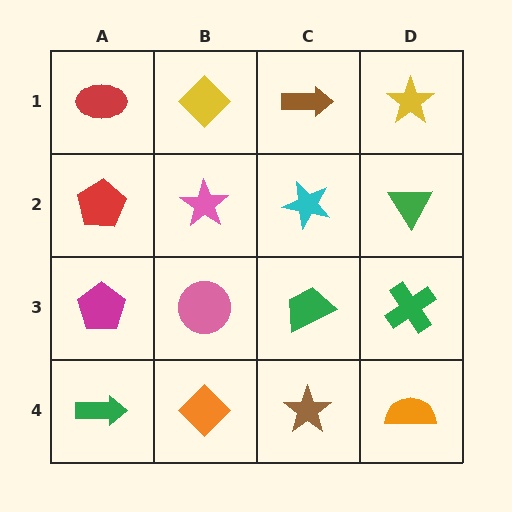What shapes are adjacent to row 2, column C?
A brown arrow (row 1, column C), a green trapezoid (row 3, column C), a pink star (row 2, column B), a green triangle (row 2, column D).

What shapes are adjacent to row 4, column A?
A magenta pentagon (row 3, column A), an orange diamond (row 4, column B).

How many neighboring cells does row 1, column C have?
3.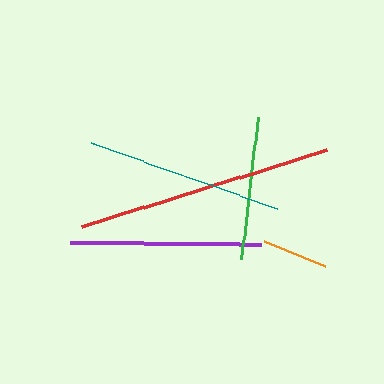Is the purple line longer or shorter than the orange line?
The purple line is longer than the orange line.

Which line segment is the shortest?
The orange line is the shortest at approximately 66 pixels.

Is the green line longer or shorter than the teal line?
The teal line is longer than the green line.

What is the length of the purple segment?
The purple segment is approximately 191 pixels long.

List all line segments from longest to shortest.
From longest to shortest: red, teal, purple, green, orange.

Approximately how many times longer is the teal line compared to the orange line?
The teal line is approximately 3.0 times the length of the orange line.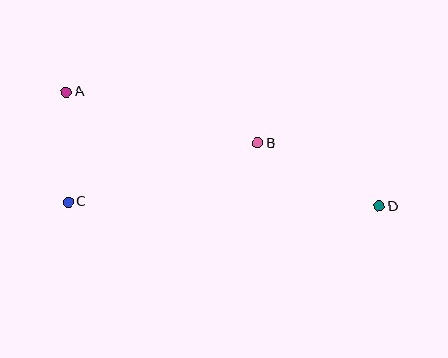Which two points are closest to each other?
Points A and C are closest to each other.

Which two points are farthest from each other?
Points A and D are farthest from each other.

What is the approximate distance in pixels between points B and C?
The distance between B and C is approximately 199 pixels.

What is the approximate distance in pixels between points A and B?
The distance between A and B is approximately 199 pixels.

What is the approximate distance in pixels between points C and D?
The distance between C and D is approximately 311 pixels.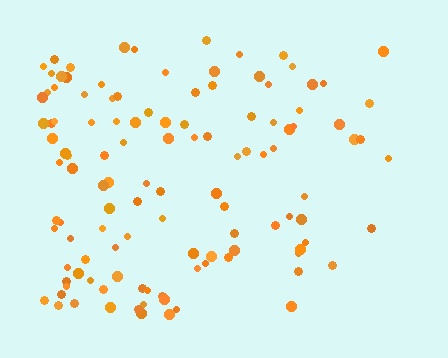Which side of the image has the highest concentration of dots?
The left.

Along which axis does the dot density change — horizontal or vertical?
Horizontal.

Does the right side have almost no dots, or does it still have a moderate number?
Still a moderate number, just noticeably fewer than the left.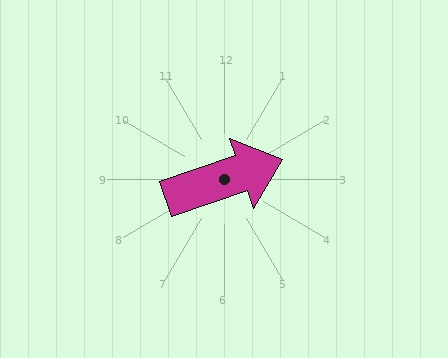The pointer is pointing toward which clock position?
Roughly 2 o'clock.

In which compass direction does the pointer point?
East.